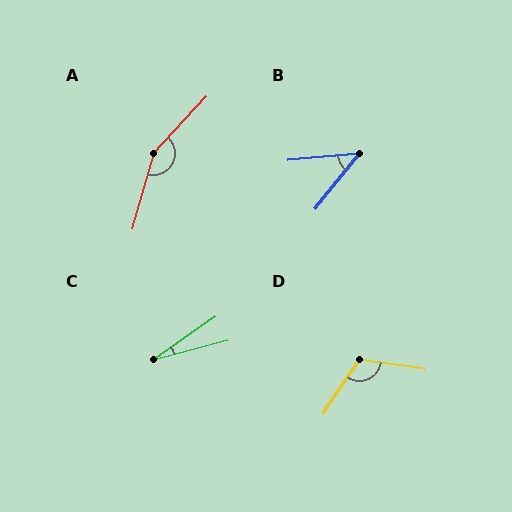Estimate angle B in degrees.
Approximately 46 degrees.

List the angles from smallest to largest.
C (20°), B (46°), D (116°), A (153°).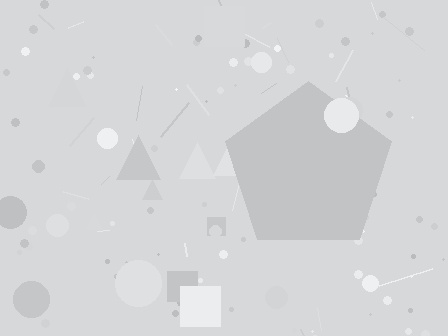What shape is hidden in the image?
A pentagon is hidden in the image.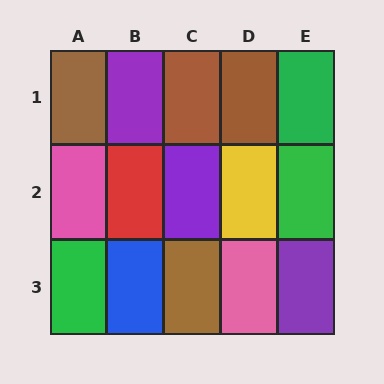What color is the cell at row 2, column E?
Green.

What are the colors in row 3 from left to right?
Green, blue, brown, pink, purple.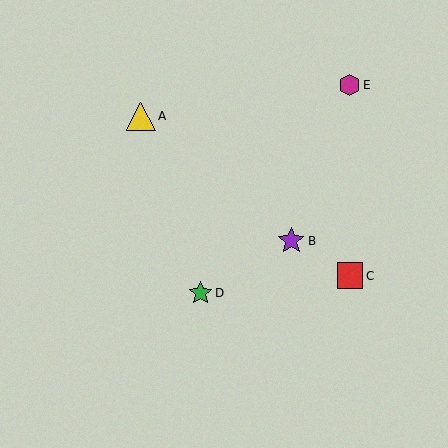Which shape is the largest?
The yellow triangle (labeled A) is the largest.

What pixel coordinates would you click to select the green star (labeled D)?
Click at (200, 293) to select the green star D.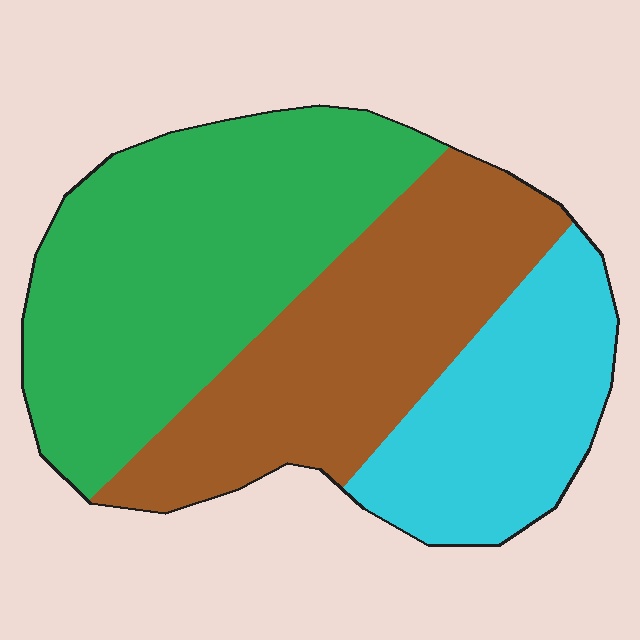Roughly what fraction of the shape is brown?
Brown covers around 35% of the shape.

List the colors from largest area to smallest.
From largest to smallest: green, brown, cyan.